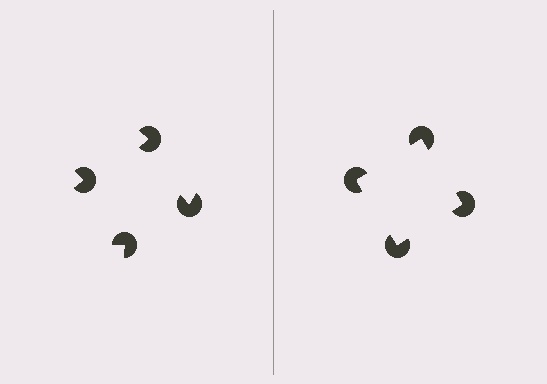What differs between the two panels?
The pac-man discs are positioned identically on both sides; only the wedge orientations differ. On the right they align to a square; on the left they are misaligned.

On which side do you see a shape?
An illusory square appears on the right side. On the left side the wedge cuts are rotated, so no coherent shape forms.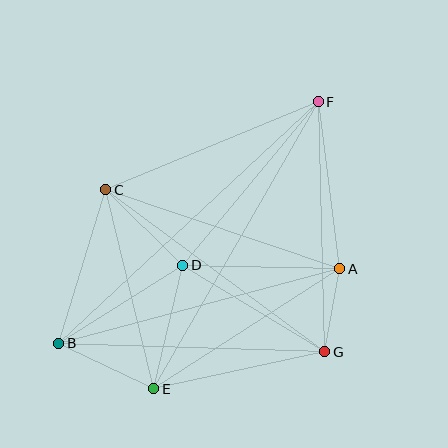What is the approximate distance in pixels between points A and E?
The distance between A and E is approximately 221 pixels.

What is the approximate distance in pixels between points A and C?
The distance between A and C is approximately 246 pixels.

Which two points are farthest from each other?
Points B and F are farthest from each other.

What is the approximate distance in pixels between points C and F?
The distance between C and F is approximately 230 pixels.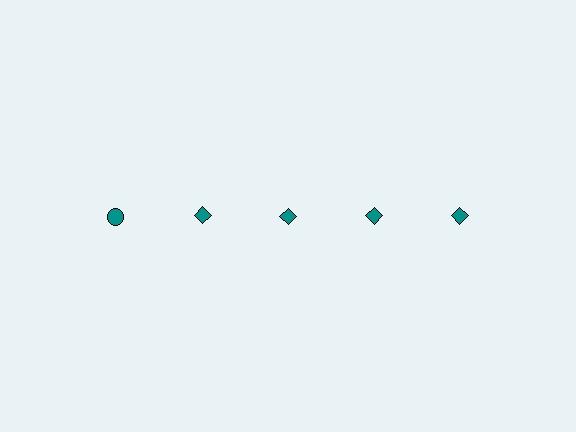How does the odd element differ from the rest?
It has a different shape: circle instead of diamond.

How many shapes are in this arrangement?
There are 5 shapes arranged in a grid pattern.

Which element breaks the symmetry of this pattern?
The teal circle in the top row, leftmost column breaks the symmetry. All other shapes are teal diamonds.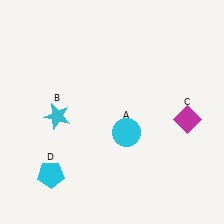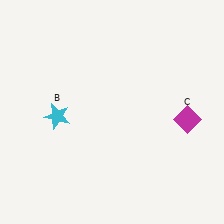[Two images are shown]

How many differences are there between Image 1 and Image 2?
There are 2 differences between the two images.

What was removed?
The cyan circle (A), the cyan pentagon (D) were removed in Image 2.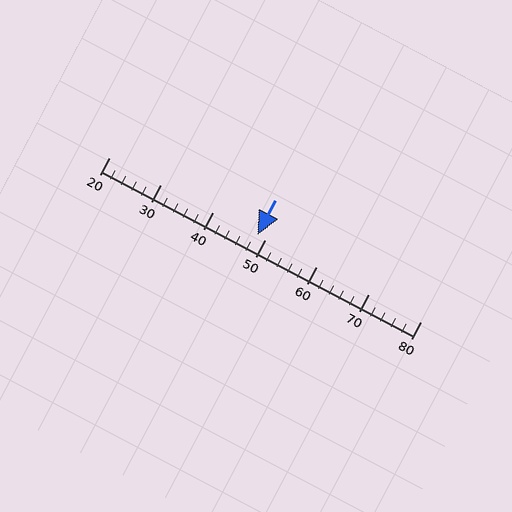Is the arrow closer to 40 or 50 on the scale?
The arrow is closer to 50.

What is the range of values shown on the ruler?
The ruler shows values from 20 to 80.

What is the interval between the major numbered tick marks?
The major tick marks are spaced 10 units apart.